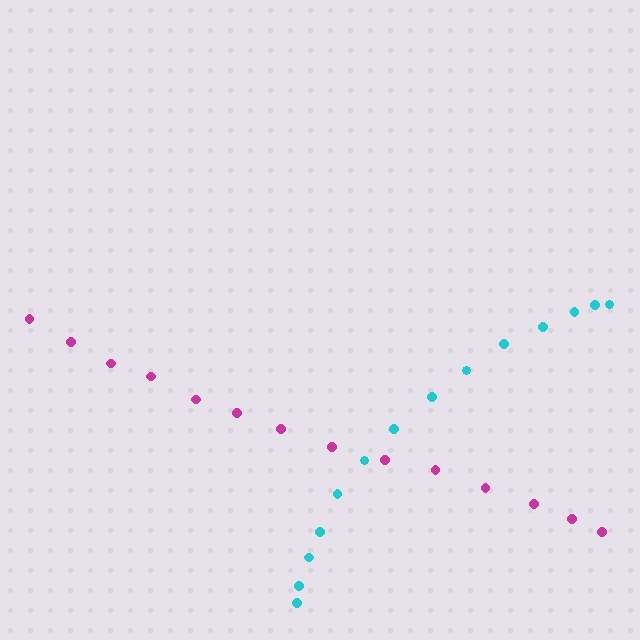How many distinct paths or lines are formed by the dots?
There are 2 distinct paths.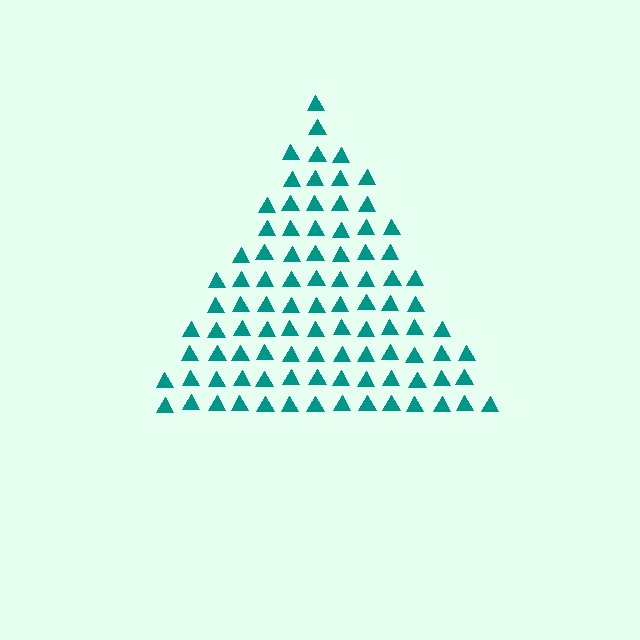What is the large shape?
The large shape is a triangle.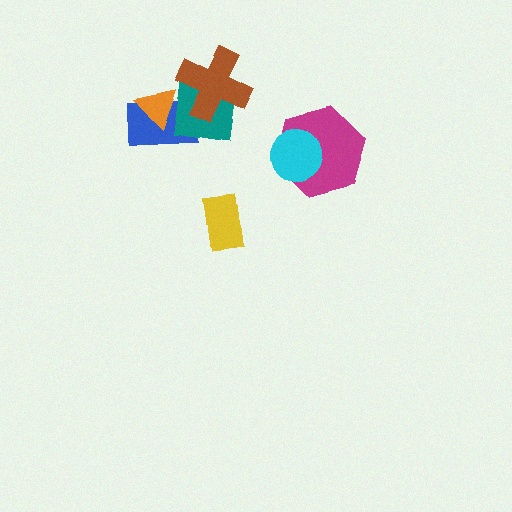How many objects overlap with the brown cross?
2 objects overlap with the brown cross.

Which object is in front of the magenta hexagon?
The cyan circle is in front of the magenta hexagon.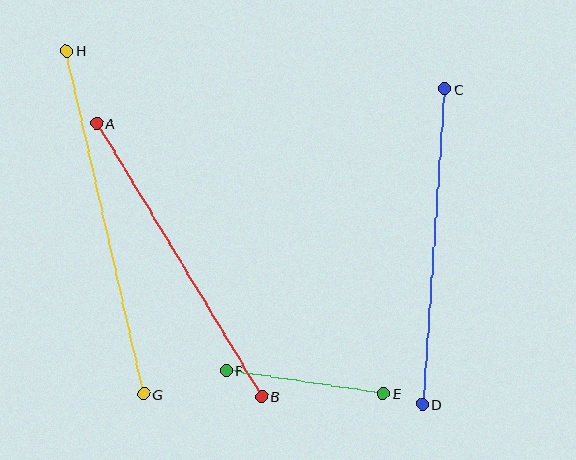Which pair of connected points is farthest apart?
Points G and H are farthest apart.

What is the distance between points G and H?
The distance is approximately 351 pixels.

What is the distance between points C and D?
The distance is approximately 316 pixels.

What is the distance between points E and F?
The distance is approximately 158 pixels.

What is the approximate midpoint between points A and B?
The midpoint is at approximately (179, 260) pixels.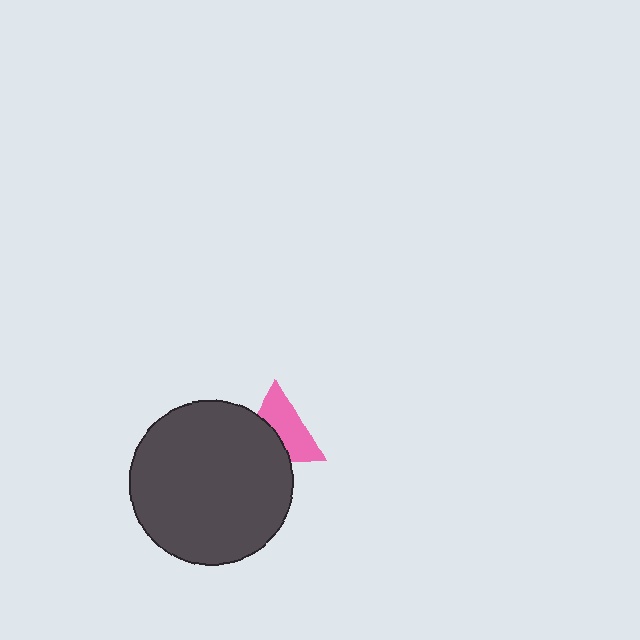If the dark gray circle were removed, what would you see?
You would see the complete pink triangle.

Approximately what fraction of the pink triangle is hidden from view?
Roughly 43% of the pink triangle is hidden behind the dark gray circle.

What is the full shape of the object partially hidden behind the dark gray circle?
The partially hidden object is a pink triangle.